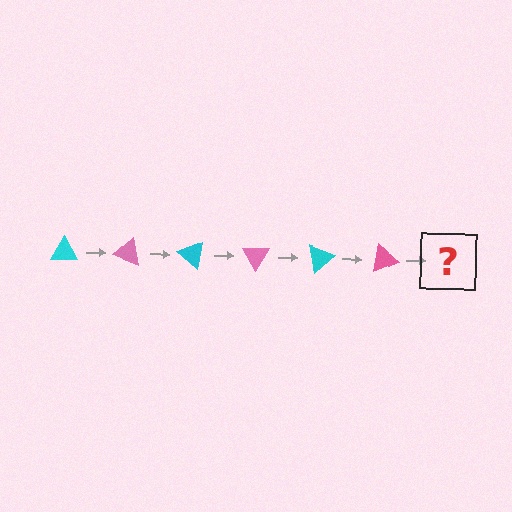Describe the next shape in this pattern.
It should be a cyan triangle, rotated 120 degrees from the start.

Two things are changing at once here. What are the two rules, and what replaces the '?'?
The two rules are that it rotates 20 degrees each step and the color cycles through cyan and pink. The '?' should be a cyan triangle, rotated 120 degrees from the start.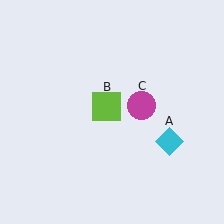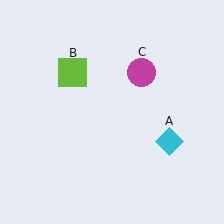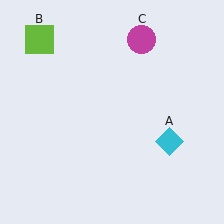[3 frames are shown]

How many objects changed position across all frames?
2 objects changed position: lime square (object B), magenta circle (object C).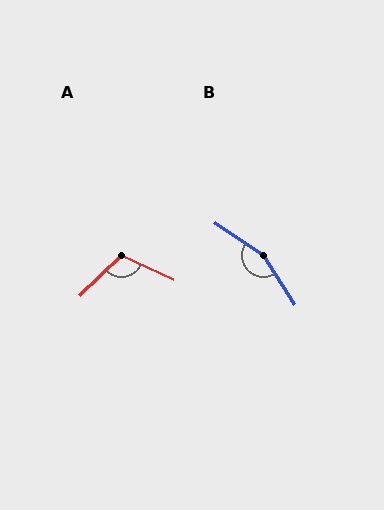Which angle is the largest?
B, at approximately 156 degrees.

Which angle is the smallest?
A, at approximately 110 degrees.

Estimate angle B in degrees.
Approximately 156 degrees.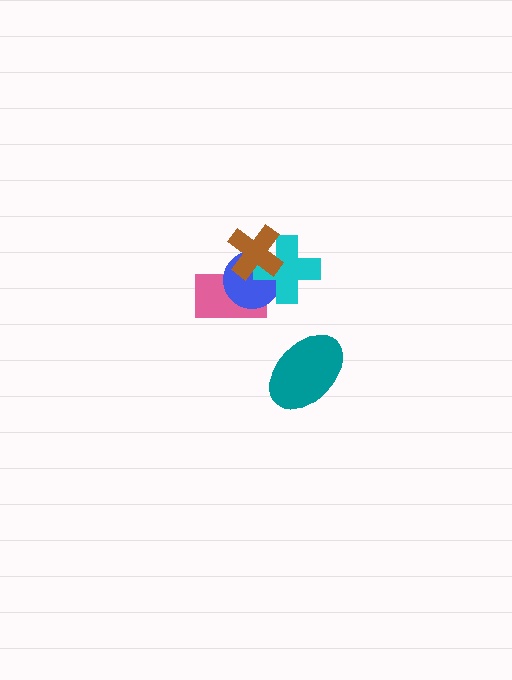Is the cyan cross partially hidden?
Yes, it is partially covered by another shape.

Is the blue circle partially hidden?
Yes, it is partially covered by another shape.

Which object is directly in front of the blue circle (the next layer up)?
The cyan cross is directly in front of the blue circle.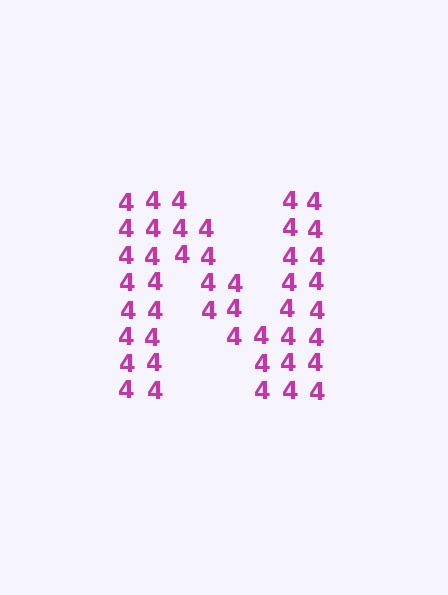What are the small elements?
The small elements are digit 4's.